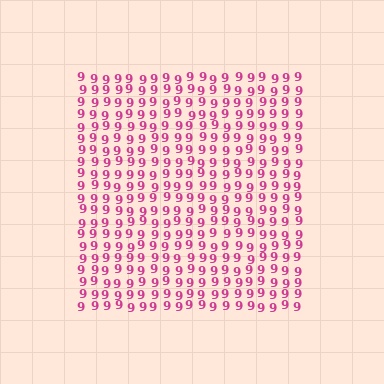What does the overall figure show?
The overall figure shows a square.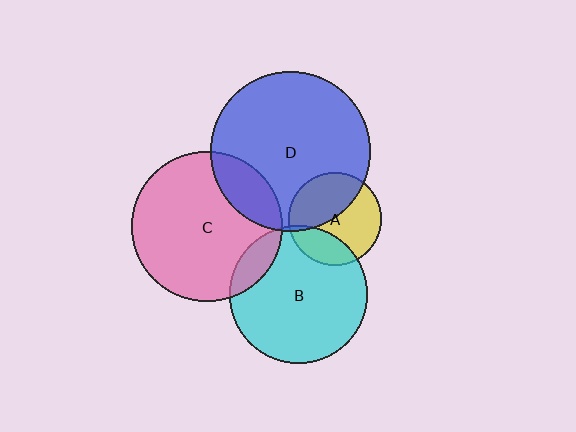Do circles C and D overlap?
Yes.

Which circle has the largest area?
Circle D (blue).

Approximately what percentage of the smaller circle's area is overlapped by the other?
Approximately 20%.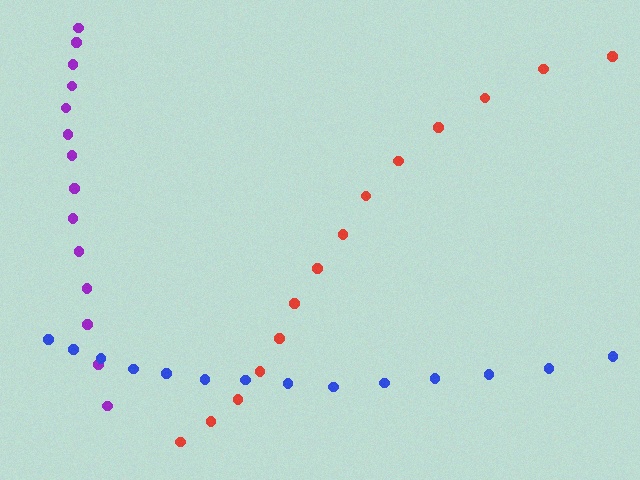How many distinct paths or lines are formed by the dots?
There are 3 distinct paths.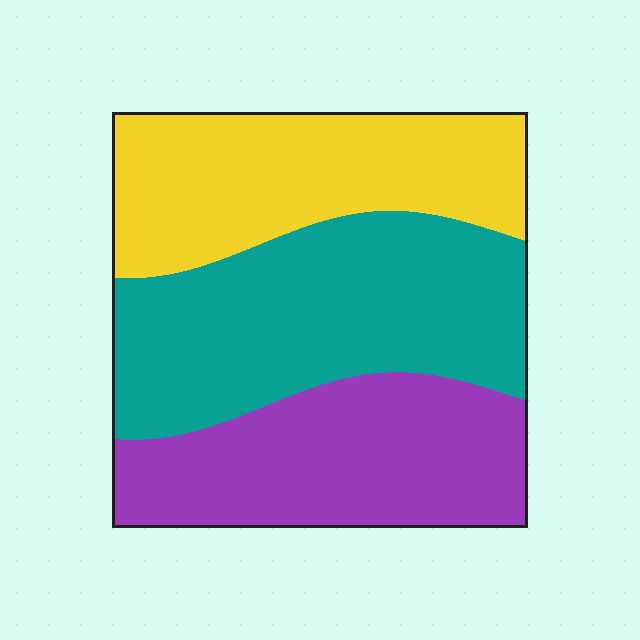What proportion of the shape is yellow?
Yellow takes up about one third (1/3) of the shape.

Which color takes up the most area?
Teal, at roughly 40%.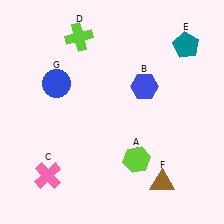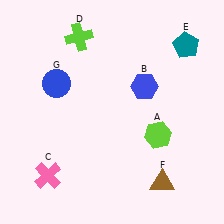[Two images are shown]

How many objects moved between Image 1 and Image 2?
1 object moved between the two images.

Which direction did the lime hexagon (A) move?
The lime hexagon (A) moved up.